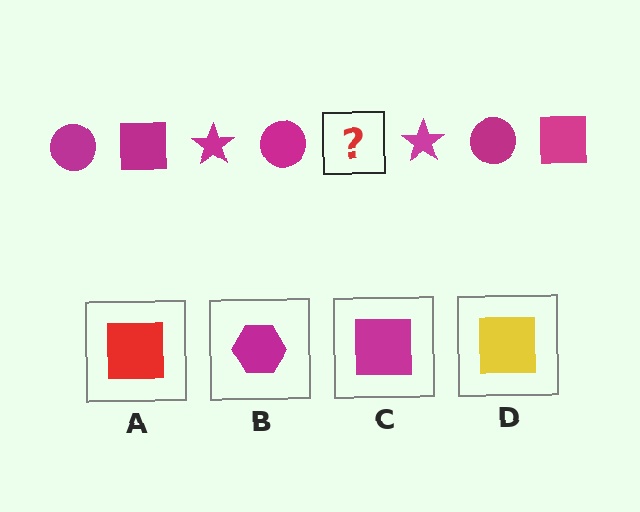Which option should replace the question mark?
Option C.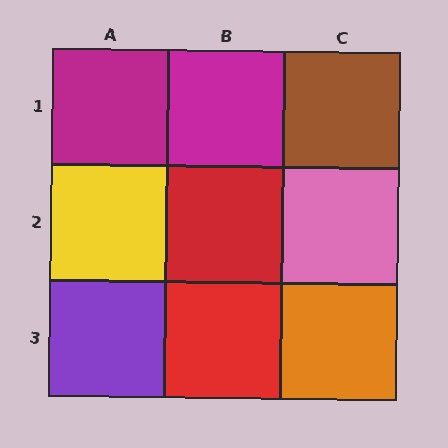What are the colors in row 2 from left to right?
Yellow, red, pink.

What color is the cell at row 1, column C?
Brown.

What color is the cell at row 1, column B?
Magenta.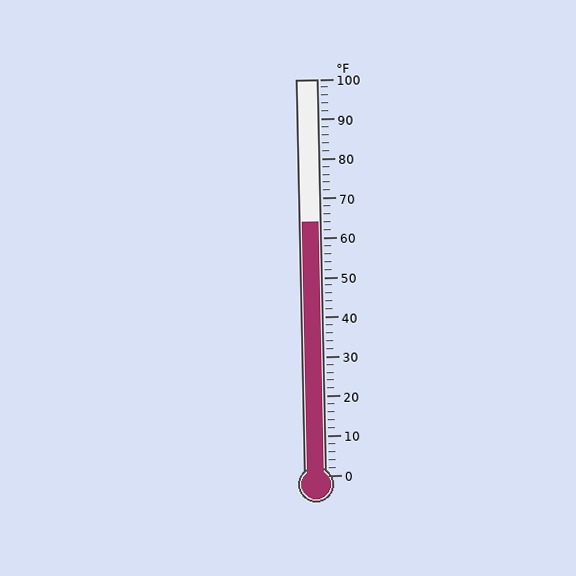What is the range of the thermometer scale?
The thermometer scale ranges from 0°F to 100°F.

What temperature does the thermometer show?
The thermometer shows approximately 64°F.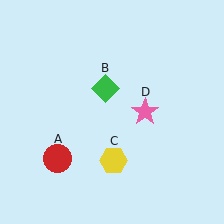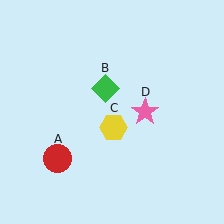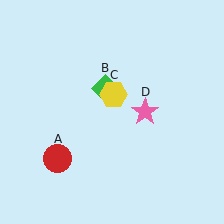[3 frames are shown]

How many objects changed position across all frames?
1 object changed position: yellow hexagon (object C).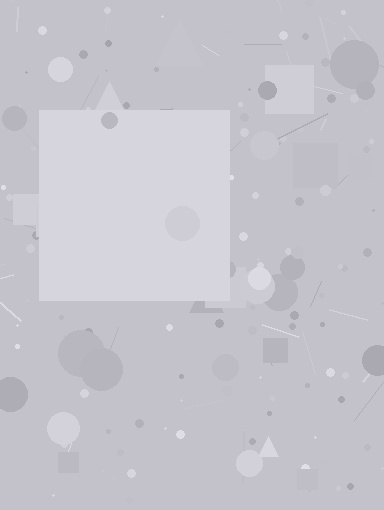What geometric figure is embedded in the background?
A square is embedded in the background.